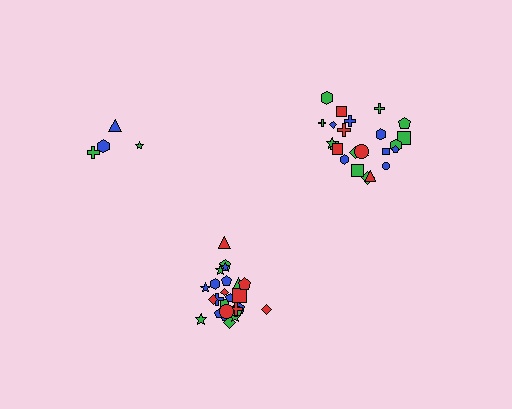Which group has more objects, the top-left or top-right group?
The top-right group.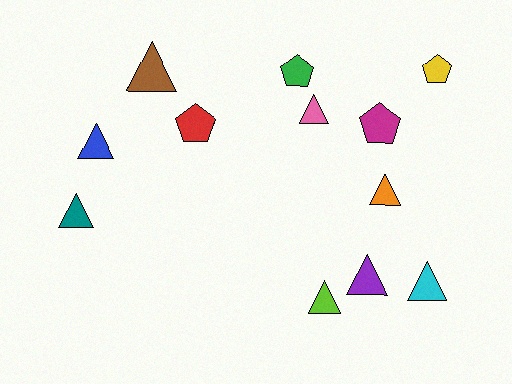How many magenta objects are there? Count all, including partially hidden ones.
There is 1 magenta object.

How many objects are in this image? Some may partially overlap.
There are 12 objects.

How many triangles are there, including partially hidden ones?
There are 8 triangles.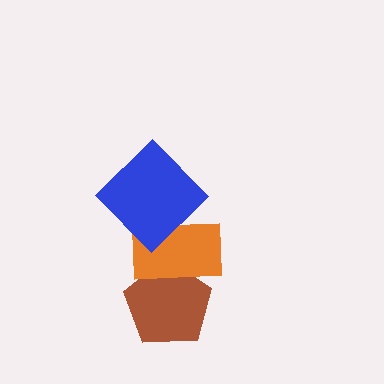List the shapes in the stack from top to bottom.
From top to bottom: the blue diamond, the orange rectangle, the brown pentagon.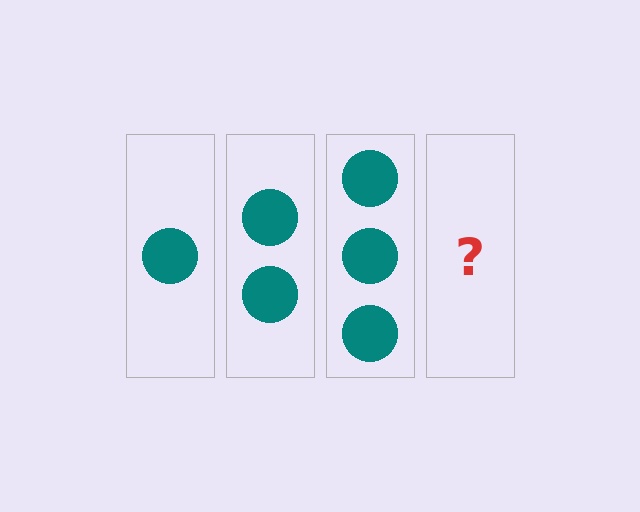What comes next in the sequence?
The next element should be 4 circles.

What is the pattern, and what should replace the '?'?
The pattern is that each step adds one more circle. The '?' should be 4 circles.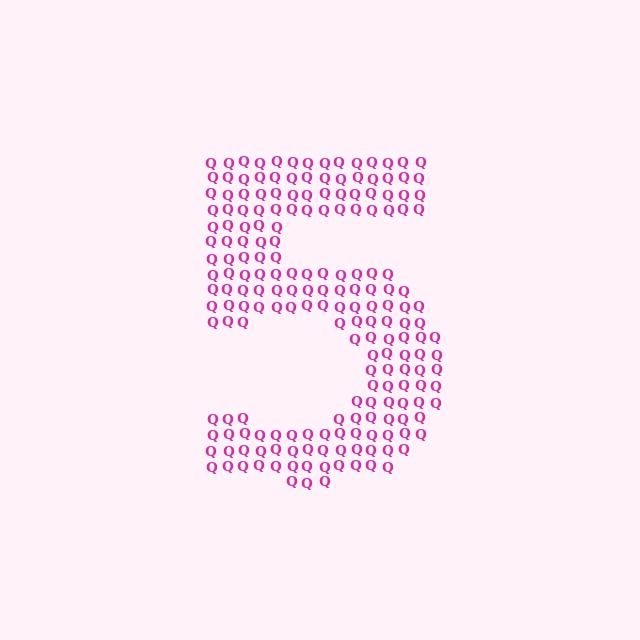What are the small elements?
The small elements are letter Q's.